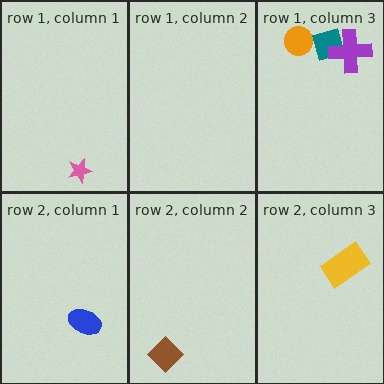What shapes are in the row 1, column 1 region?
The pink star.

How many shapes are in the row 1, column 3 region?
3.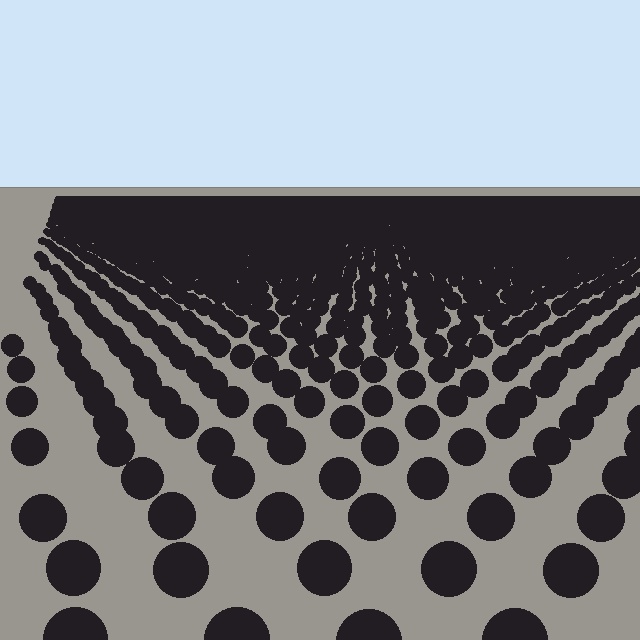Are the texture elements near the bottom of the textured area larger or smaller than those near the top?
Larger. Near the bottom, elements are closer to the viewer and appear at a bigger on-screen size.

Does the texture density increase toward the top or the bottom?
Density increases toward the top.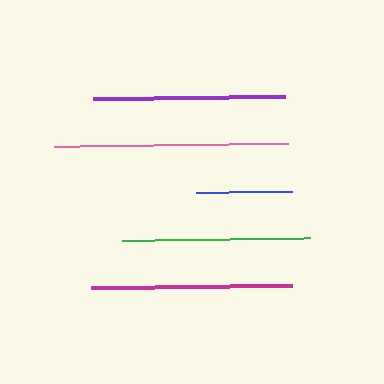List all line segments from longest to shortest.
From longest to shortest: pink, magenta, purple, green, blue.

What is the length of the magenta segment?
The magenta segment is approximately 201 pixels long.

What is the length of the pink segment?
The pink segment is approximately 234 pixels long.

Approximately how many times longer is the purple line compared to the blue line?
The purple line is approximately 2.0 times the length of the blue line.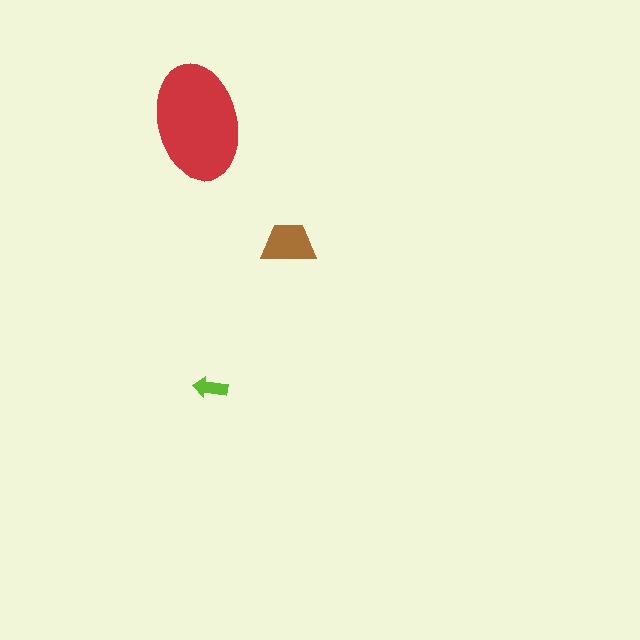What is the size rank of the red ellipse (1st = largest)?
1st.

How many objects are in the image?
There are 3 objects in the image.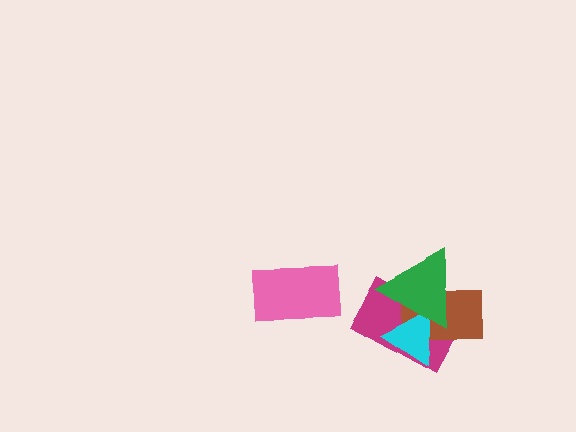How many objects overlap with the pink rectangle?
0 objects overlap with the pink rectangle.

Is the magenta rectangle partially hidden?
Yes, it is partially covered by another shape.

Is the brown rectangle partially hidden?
Yes, it is partially covered by another shape.